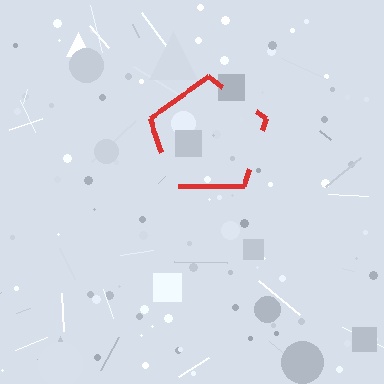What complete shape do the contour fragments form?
The contour fragments form a pentagon.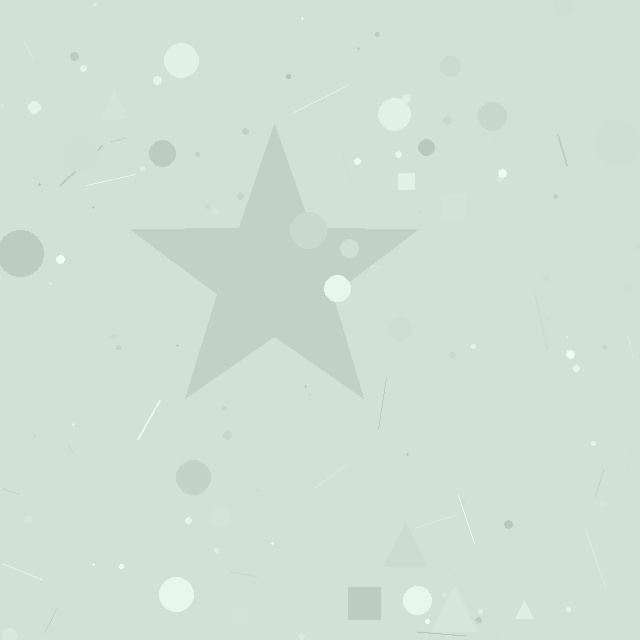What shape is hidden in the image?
A star is hidden in the image.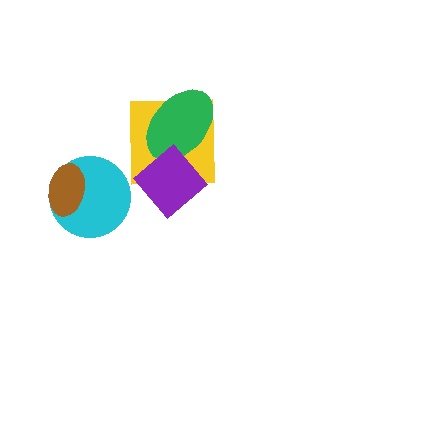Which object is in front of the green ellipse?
The purple diamond is in front of the green ellipse.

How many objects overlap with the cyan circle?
1 object overlaps with the cyan circle.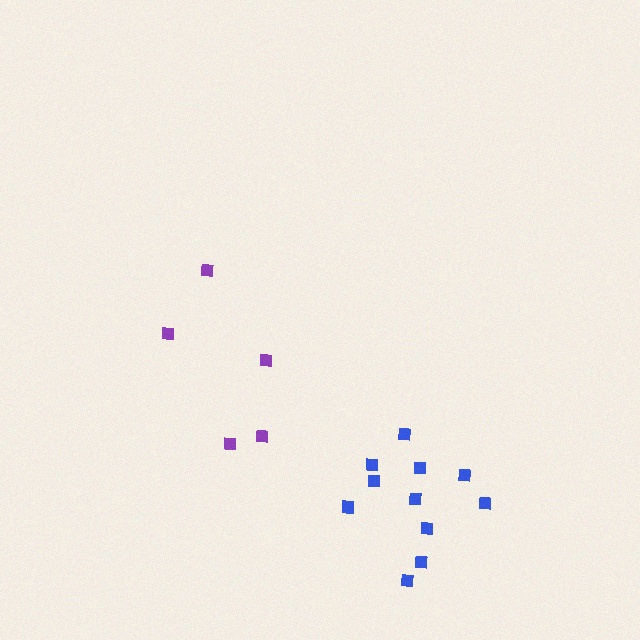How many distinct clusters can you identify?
There are 2 distinct clusters.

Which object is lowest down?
The blue cluster is bottommost.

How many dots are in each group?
Group 1: 5 dots, Group 2: 11 dots (16 total).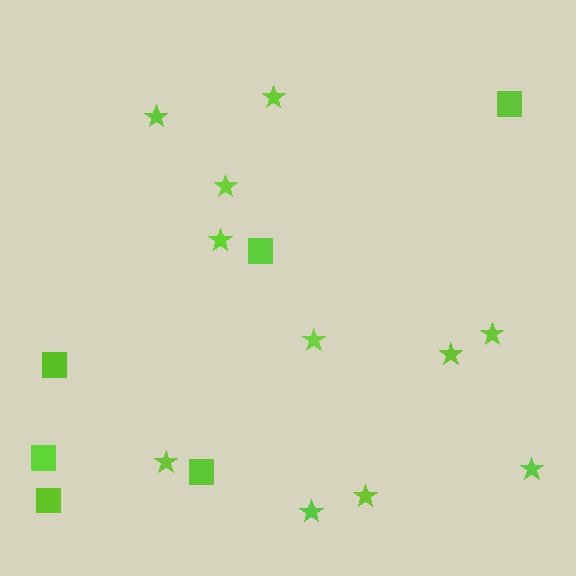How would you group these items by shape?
There are 2 groups: one group of squares (6) and one group of stars (11).